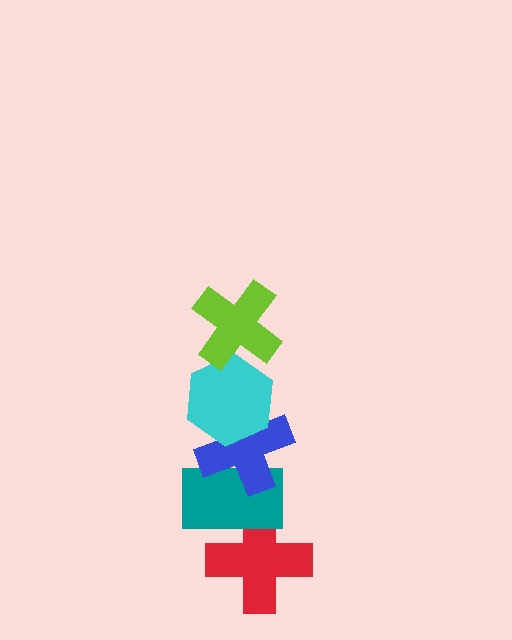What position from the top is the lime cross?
The lime cross is 1st from the top.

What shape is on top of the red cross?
The teal rectangle is on top of the red cross.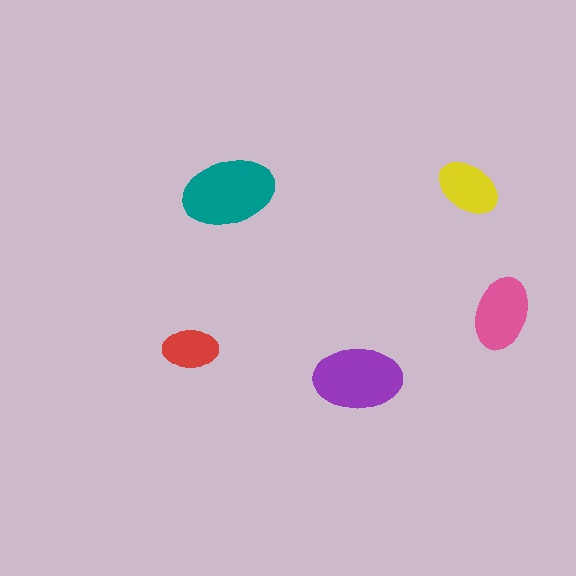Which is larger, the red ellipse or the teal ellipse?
The teal one.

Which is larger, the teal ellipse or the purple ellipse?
The teal one.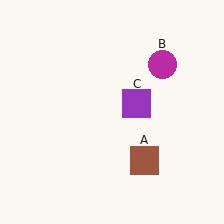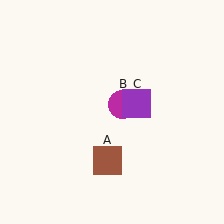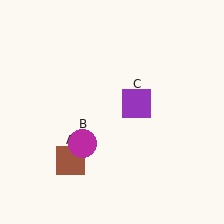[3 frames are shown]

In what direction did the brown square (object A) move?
The brown square (object A) moved left.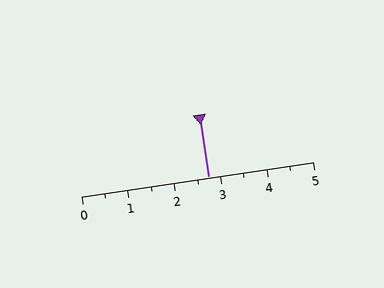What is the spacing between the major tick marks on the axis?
The major ticks are spaced 1 apart.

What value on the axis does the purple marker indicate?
The marker indicates approximately 2.8.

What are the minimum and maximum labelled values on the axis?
The axis runs from 0 to 5.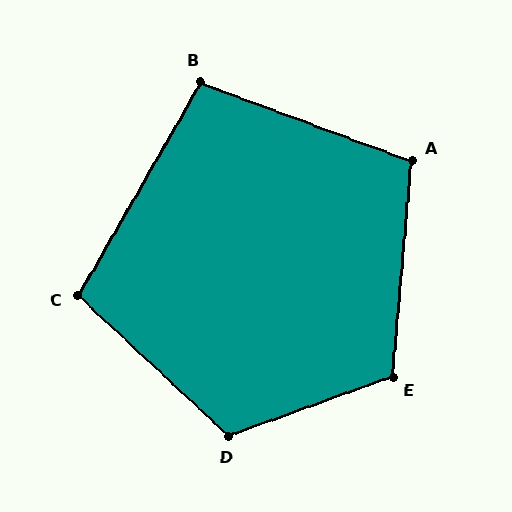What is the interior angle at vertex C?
Approximately 103 degrees (obtuse).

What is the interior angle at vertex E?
Approximately 115 degrees (obtuse).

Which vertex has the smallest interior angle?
B, at approximately 99 degrees.